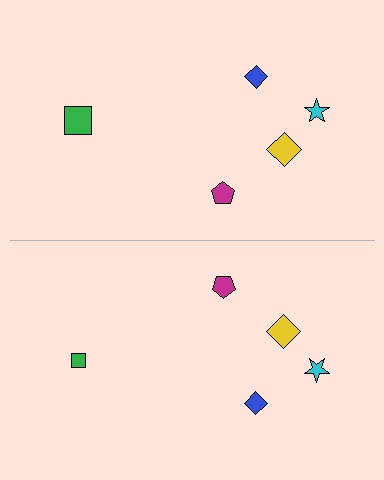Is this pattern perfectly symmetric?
No, the pattern is not perfectly symmetric. The green square on the bottom side has a different size than its mirror counterpart.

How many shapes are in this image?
There are 10 shapes in this image.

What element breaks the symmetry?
The green square on the bottom side has a different size than its mirror counterpart.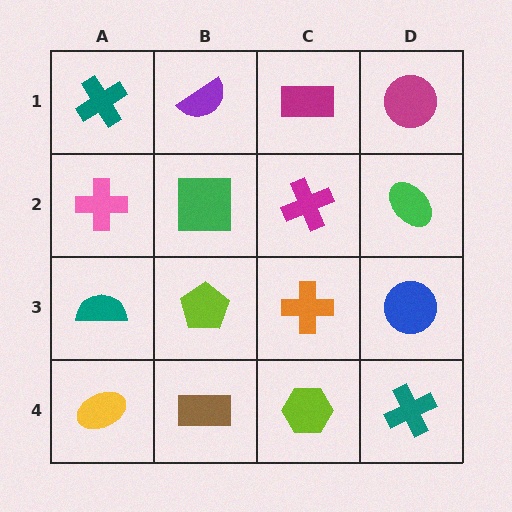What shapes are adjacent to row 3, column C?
A magenta cross (row 2, column C), a lime hexagon (row 4, column C), a lime pentagon (row 3, column B), a blue circle (row 3, column D).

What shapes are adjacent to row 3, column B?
A green square (row 2, column B), a brown rectangle (row 4, column B), a teal semicircle (row 3, column A), an orange cross (row 3, column C).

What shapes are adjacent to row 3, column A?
A pink cross (row 2, column A), a yellow ellipse (row 4, column A), a lime pentagon (row 3, column B).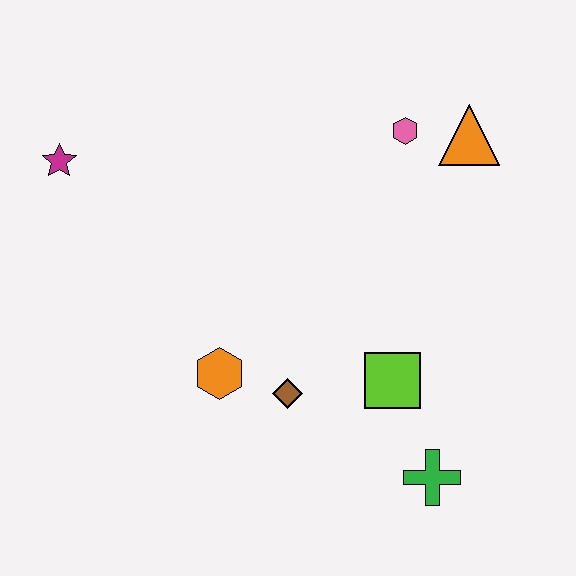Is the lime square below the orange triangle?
Yes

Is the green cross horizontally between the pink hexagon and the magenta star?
No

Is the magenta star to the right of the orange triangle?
No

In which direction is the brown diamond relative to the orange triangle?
The brown diamond is below the orange triangle.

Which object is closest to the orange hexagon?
The brown diamond is closest to the orange hexagon.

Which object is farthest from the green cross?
The magenta star is farthest from the green cross.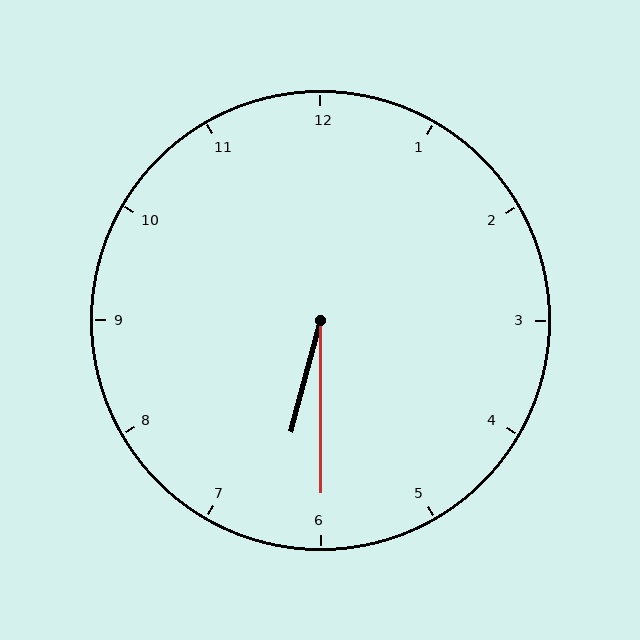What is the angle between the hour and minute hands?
Approximately 15 degrees.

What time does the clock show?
6:30.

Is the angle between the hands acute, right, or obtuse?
It is acute.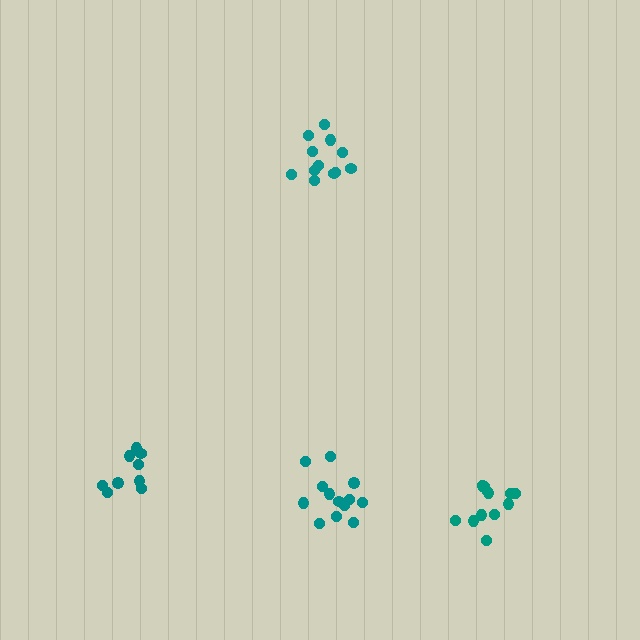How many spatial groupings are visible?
There are 4 spatial groupings.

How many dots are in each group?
Group 1: 13 dots, Group 2: 13 dots, Group 3: 9 dots, Group 4: 12 dots (47 total).